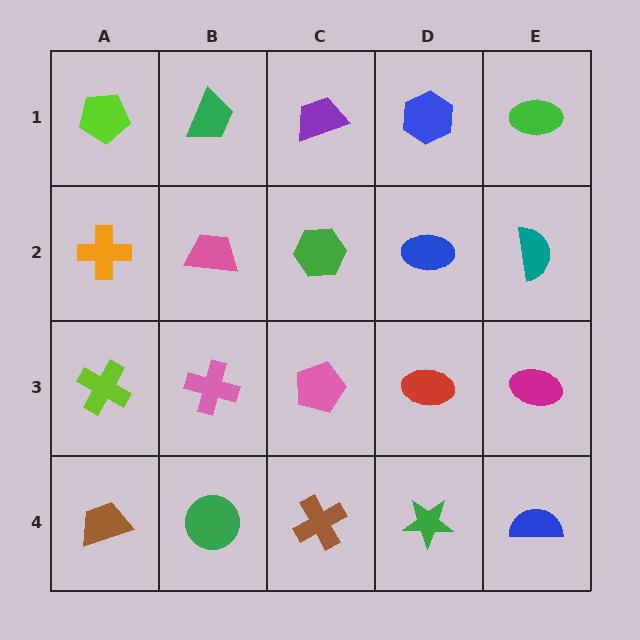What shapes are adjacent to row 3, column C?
A green hexagon (row 2, column C), a brown cross (row 4, column C), a pink cross (row 3, column B), a red ellipse (row 3, column D).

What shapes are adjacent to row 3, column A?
An orange cross (row 2, column A), a brown trapezoid (row 4, column A), a pink cross (row 3, column B).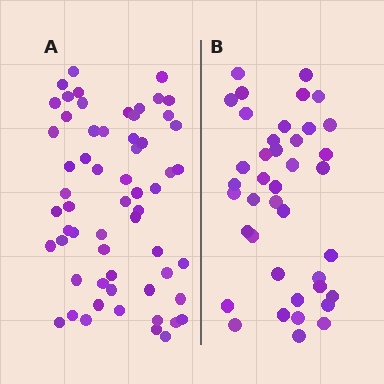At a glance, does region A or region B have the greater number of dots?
Region A (the left region) has more dots.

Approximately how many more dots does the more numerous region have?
Region A has approximately 20 more dots than region B.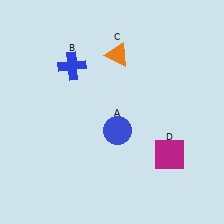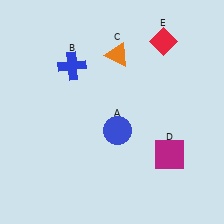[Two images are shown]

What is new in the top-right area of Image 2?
A red diamond (E) was added in the top-right area of Image 2.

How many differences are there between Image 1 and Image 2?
There is 1 difference between the two images.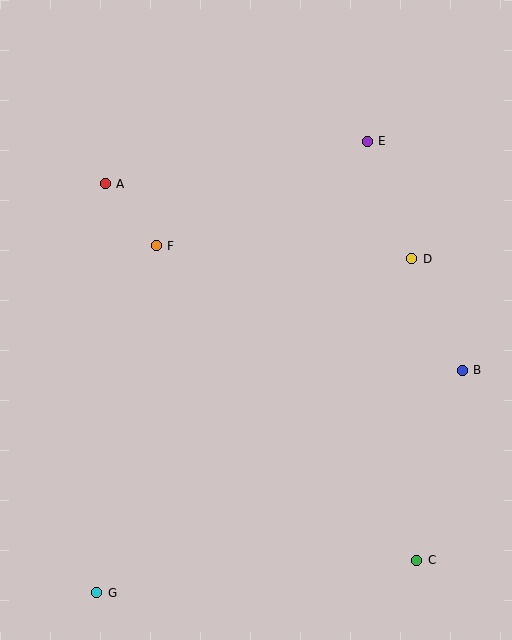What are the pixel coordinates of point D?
Point D is at (412, 259).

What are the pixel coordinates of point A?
Point A is at (105, 184).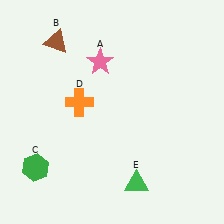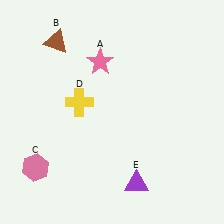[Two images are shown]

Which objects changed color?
C changed from green to pink. D changed from orange to yellow. E changed from green to purple.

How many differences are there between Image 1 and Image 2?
There are 3 differences between the two images.